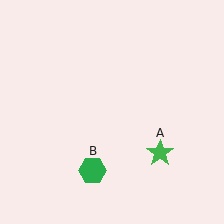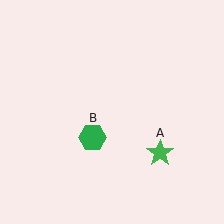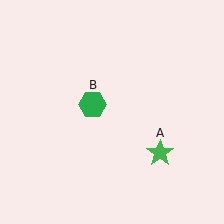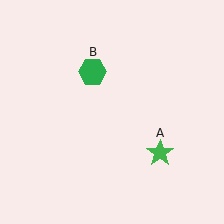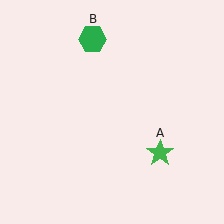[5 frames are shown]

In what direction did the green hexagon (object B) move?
The green hexagon (object B) moved up.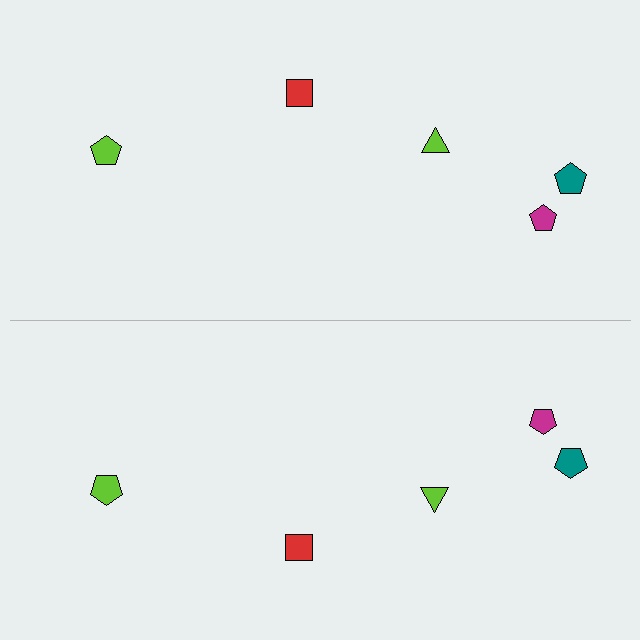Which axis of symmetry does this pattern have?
The pattern has a horizontal axis of symmetry running through the center of the image.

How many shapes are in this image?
There are 10 shapes in this image.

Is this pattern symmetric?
Yes, this pattern has bilateral (reflection) symmetry.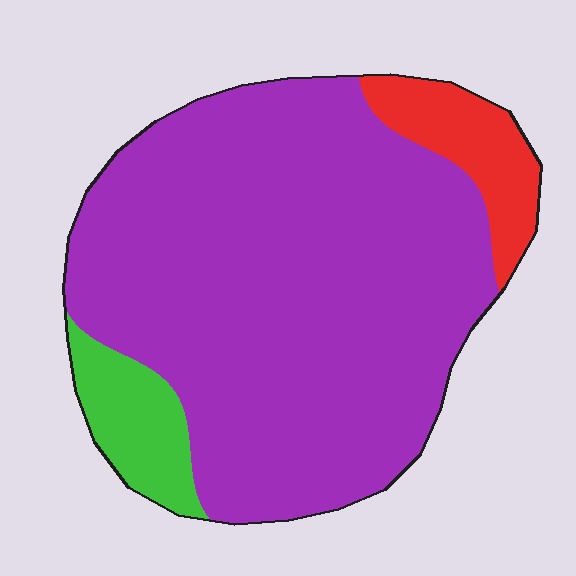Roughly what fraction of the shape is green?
Green takes up about one tenth (1/10) of the shape.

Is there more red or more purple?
Purple.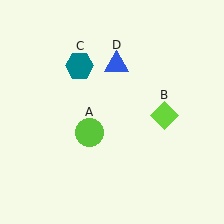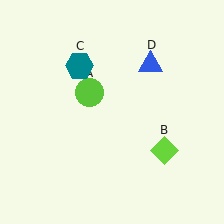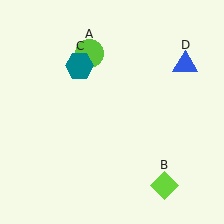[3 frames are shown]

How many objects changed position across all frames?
3 objects changed position: lime circle (object A), lime diamond (object B), blue triangle (object D).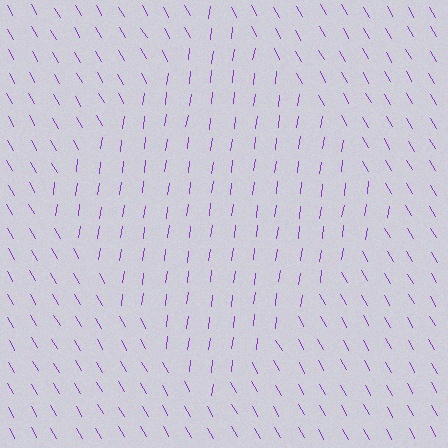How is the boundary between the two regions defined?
The boundary is defined purely by a change in line orientation (approximately 38 degrees difference). All lines are the same color and thickness.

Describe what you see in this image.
The image is filled with small purple line segments. A diamond region in the image has lines oriented differently from the surrounding lines, creating a visible texture boundary.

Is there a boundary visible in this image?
Yes, there is a texture boundary formed by a change in line orientation.